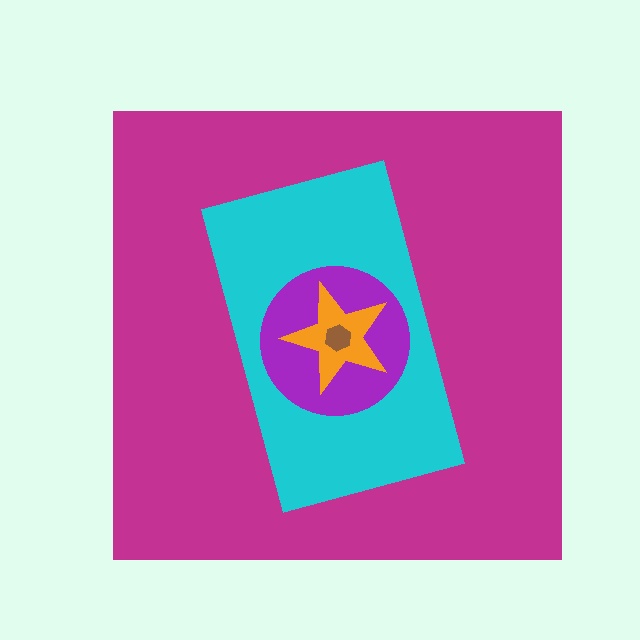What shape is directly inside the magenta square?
The cyan rectangle.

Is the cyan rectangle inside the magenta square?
Yes.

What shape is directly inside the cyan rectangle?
The purple circle.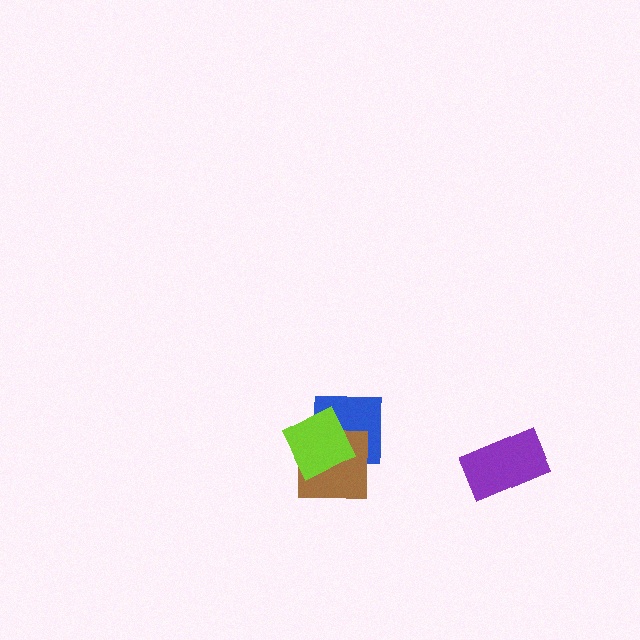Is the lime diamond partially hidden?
No, no other shape covers it.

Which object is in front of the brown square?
The lime diamond is in front of the brown square.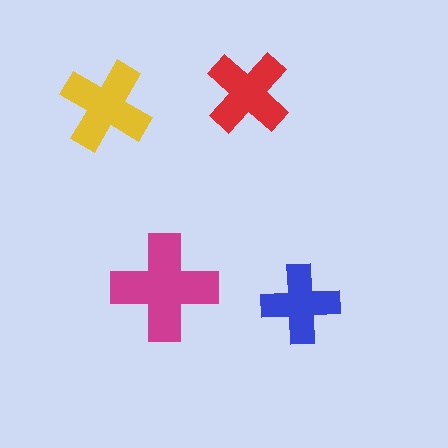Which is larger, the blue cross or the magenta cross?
The magenta one.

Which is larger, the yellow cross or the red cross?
The yellow one.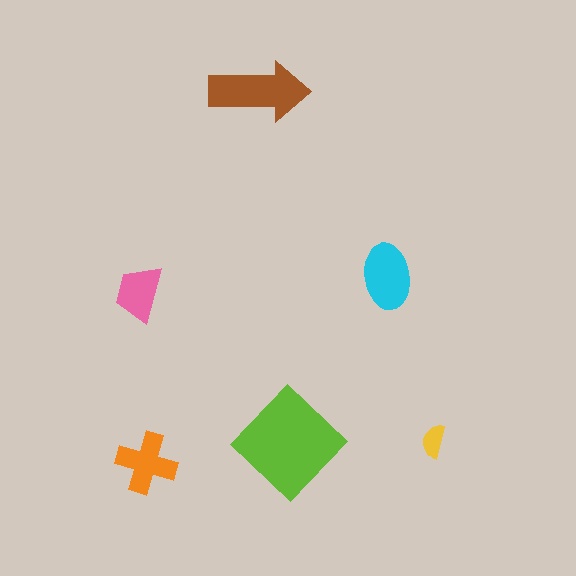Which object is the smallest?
The yellow semicircle.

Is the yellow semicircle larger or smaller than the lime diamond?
Smaller.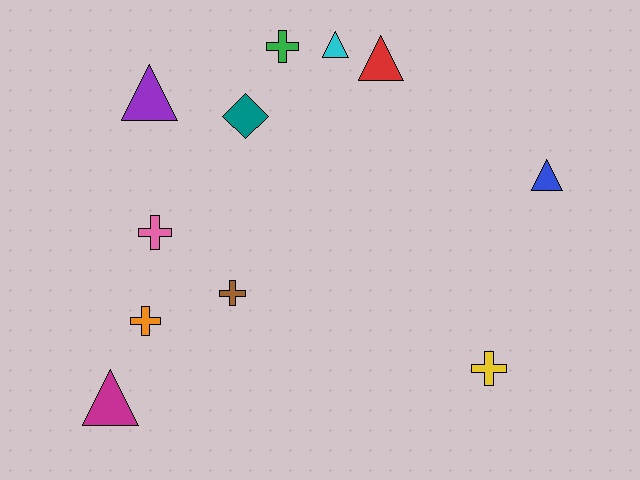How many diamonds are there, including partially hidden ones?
There is 1 diamond.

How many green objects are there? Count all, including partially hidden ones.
There is 1 green object.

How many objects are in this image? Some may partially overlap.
There are 11 objects.